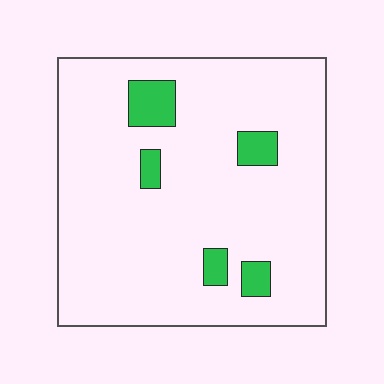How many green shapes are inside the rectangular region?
5.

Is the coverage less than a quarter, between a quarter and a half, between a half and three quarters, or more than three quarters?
Less than a quarter.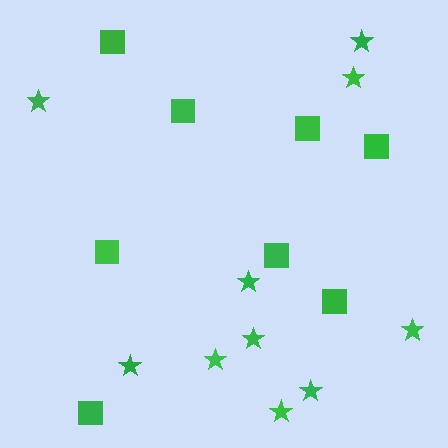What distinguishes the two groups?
There are 2 groups: one group of stars (10) and one group of squares (8).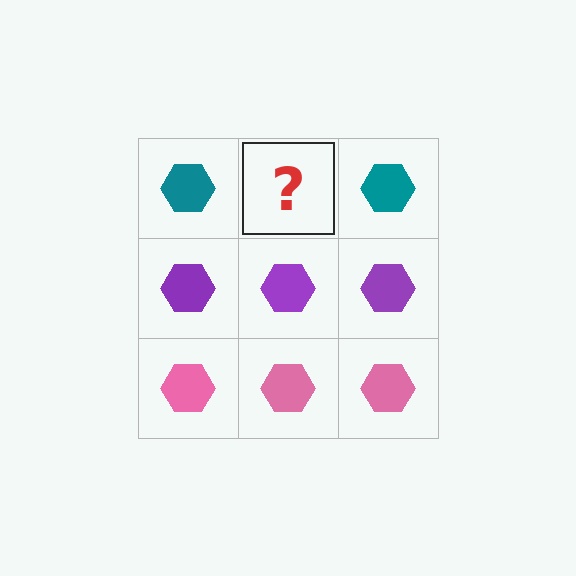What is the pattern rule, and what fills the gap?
The rule is that each row has a consistent color. The gap should be filled with a teal hexagon.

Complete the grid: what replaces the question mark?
The question mark should be replaced with a teal hexagon.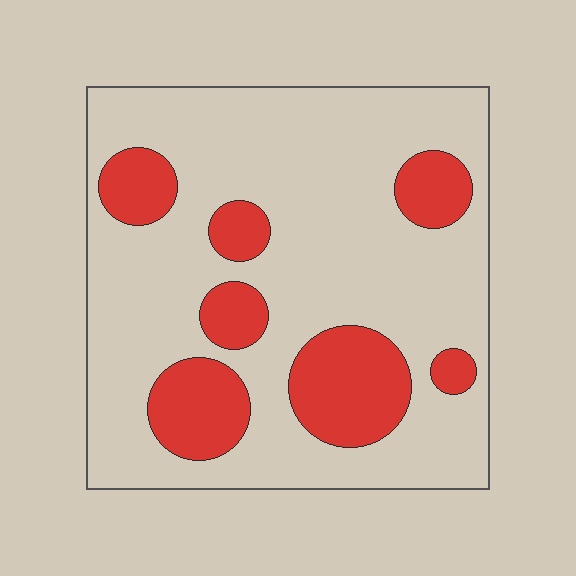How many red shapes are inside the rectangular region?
7.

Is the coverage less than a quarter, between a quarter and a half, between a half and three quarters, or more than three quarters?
Less than a quarter.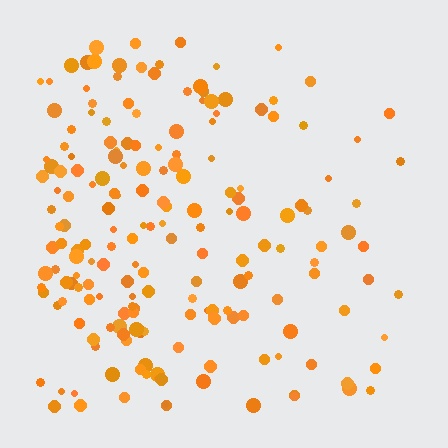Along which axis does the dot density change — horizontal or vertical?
Horizontal.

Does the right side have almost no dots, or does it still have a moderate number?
Still a moderate number, just noticeably fewer than the left.